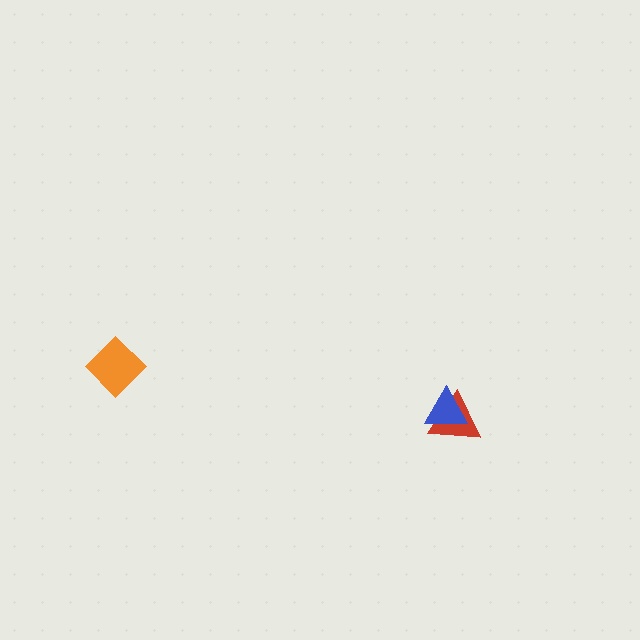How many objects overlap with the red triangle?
1 object overlaps with the red triangle.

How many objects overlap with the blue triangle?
1 object overlaps with the blue triangle.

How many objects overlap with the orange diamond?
0 objects overlap with the orange diamond.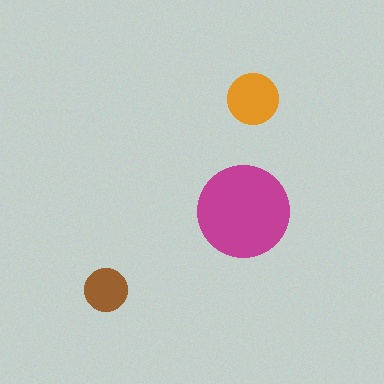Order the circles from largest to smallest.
the magenta one, the orange one, the brown one.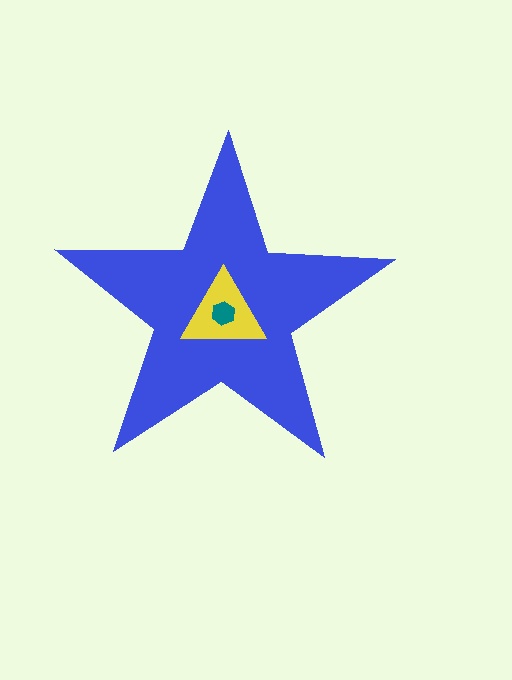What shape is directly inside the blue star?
The yellow triangle.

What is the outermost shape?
The blue star.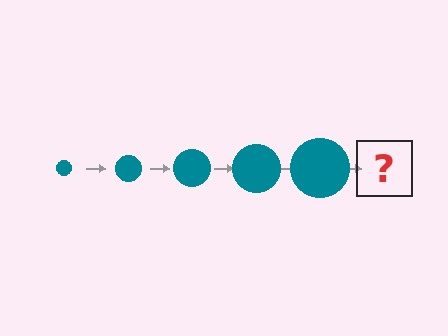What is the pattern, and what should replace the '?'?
The pattern is that the circle gets progressively larger each step. The '?' should be a teal circle, larger than the previous one.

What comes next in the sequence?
The next element should be a teal circle, larger than the previous one.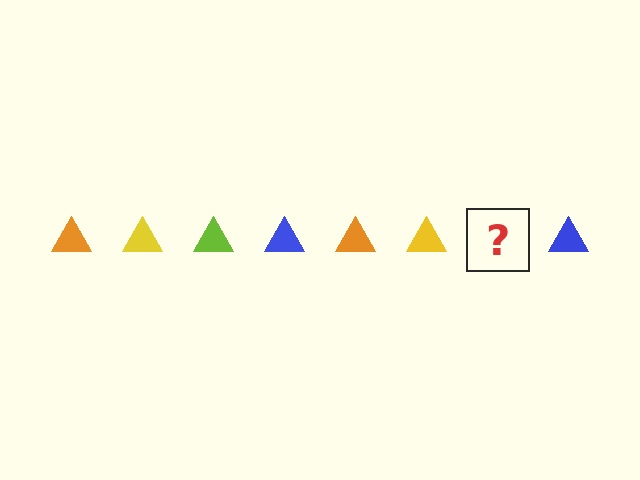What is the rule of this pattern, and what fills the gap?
The rule is that the pattern cycles through orange, yellow, lime, blue triangles. The gap should be filled with a lime triangle.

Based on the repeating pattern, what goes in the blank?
The blank should be a lime triangle.